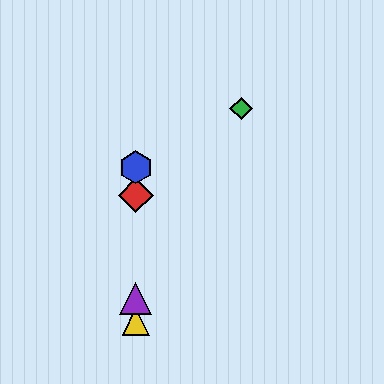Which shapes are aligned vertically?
The red diamond, the blue hexagon, the yellow triangle, the purple triangle are aligned vertically.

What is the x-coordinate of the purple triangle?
The purple triangle is at x≈136.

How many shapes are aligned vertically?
4 shapes (the red diamond, the blue hexagon, the yellow triangle, the purple triangle) are aligned vertically.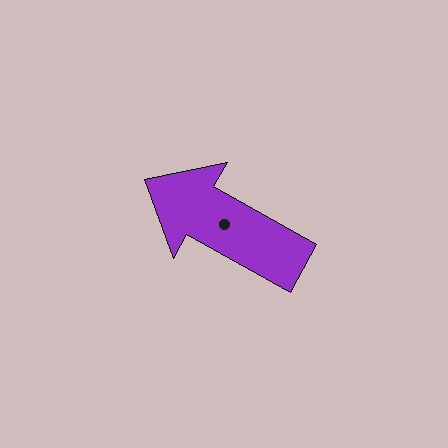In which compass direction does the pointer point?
Northwest.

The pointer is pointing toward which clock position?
Roughly 10 o'clock.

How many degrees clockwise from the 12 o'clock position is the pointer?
Approximately 299 degrees.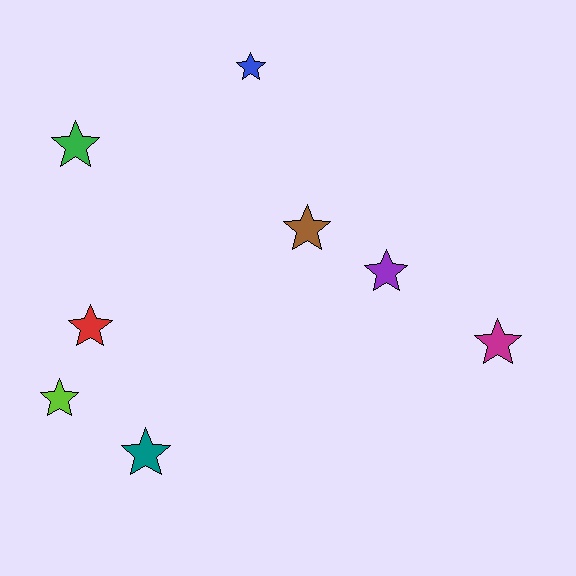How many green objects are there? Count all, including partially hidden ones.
There is 1 green object.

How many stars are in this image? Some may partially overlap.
There are 8 stars.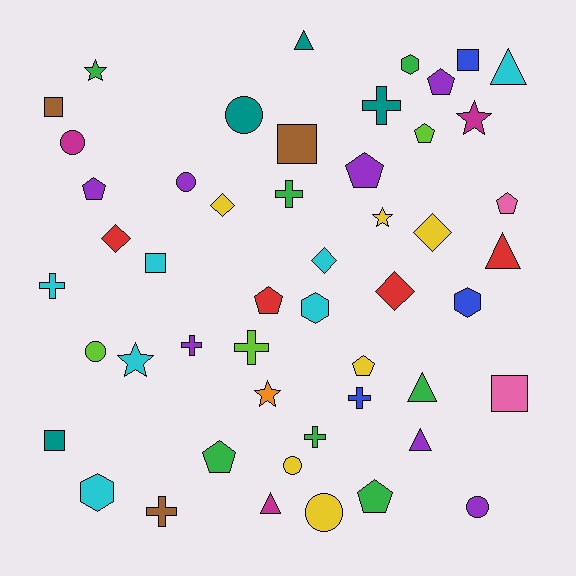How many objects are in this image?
There are 50 objects.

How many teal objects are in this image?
There are 4 teal objects.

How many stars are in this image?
There are 5 stars.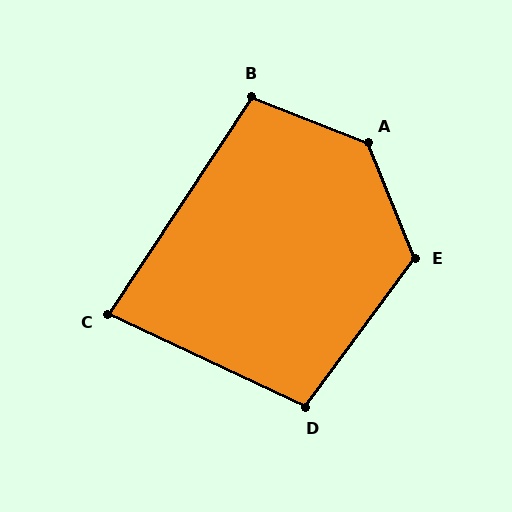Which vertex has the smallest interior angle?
C, at approximately 82 degrees.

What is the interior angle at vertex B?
Approximately 102 degrees (obtuse).